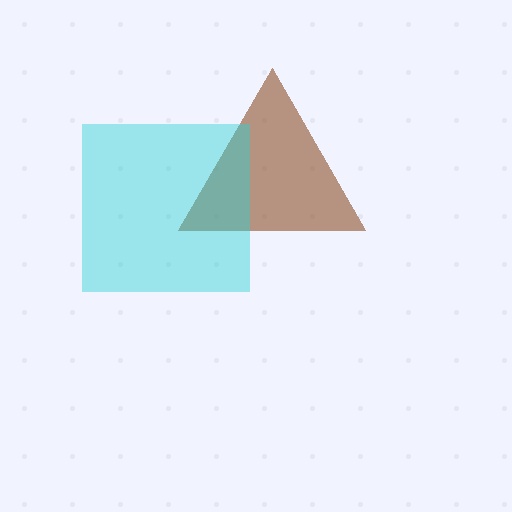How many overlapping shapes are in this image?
There are 2 overlapping shapes in the image.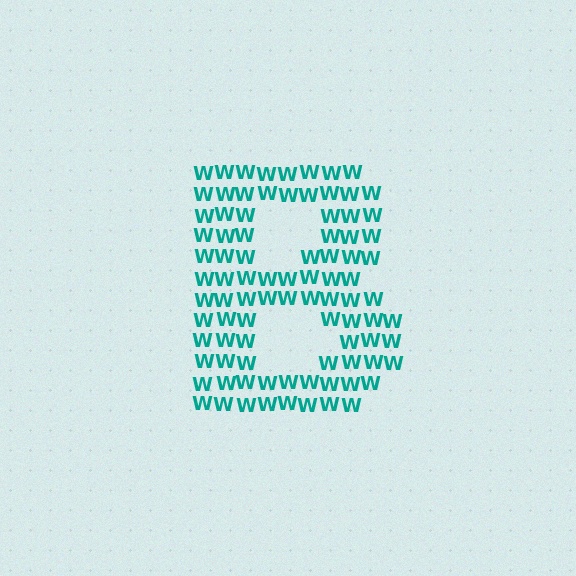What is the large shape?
The large shape is the letter B.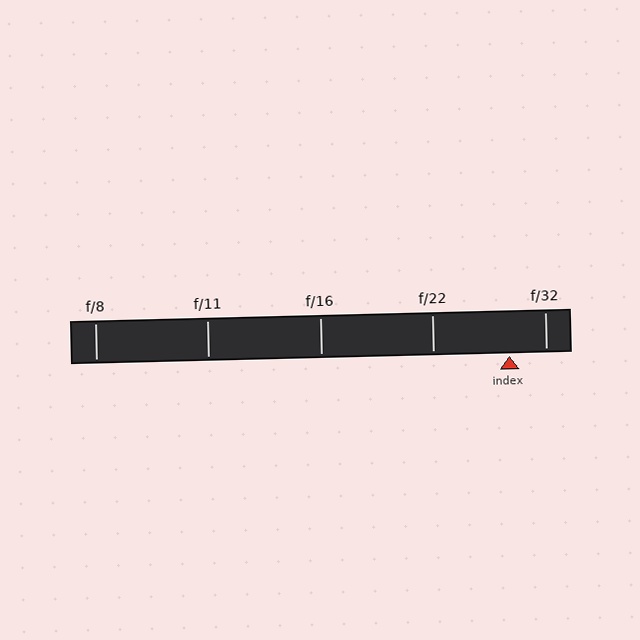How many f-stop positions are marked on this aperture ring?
There are 5 f-stop positions marked.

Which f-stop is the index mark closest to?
The index mark is closest to f/32.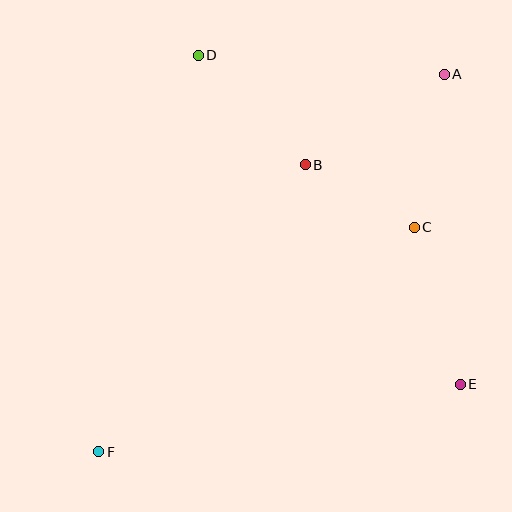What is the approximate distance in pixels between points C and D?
The distance between C and D is approximately 276 pixels.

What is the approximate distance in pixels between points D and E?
The distance between D and E is approximately 420 pixels.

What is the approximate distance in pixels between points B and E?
The distance between B and E is approximately 269 pixels.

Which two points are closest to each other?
Points B and C are closest to each other.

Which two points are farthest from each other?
Points A and F are farthest from each other.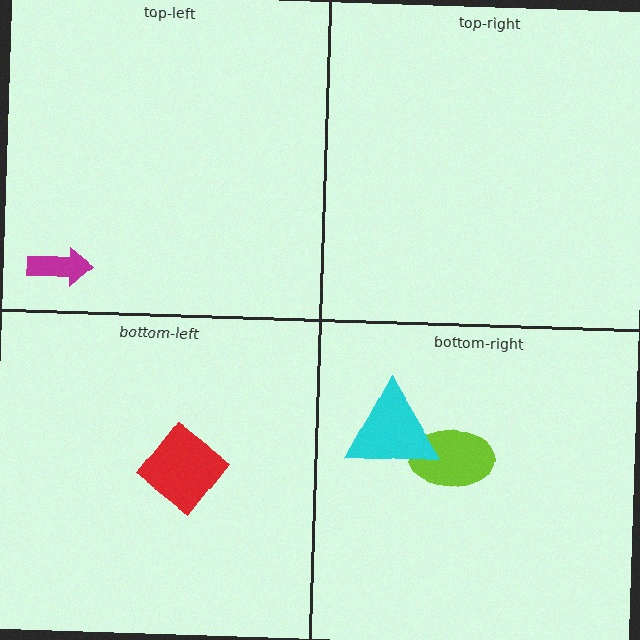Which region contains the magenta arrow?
The top-left region.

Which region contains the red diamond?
The bottom-left region.